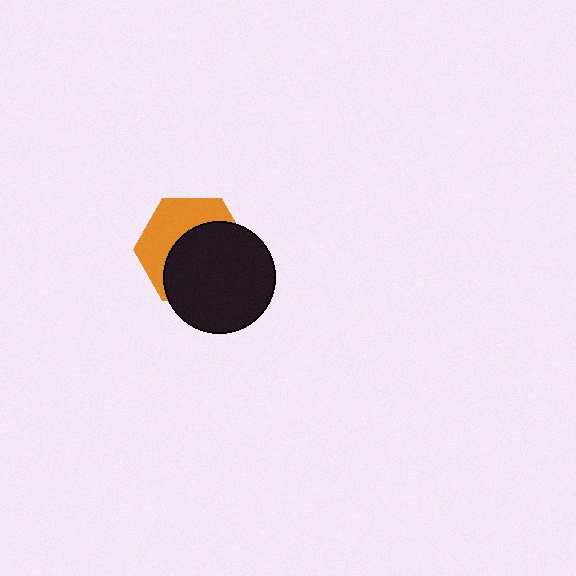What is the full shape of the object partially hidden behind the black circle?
The partially hidden object is an orange hexagon.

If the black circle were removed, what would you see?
You would see the complete orange hexagon.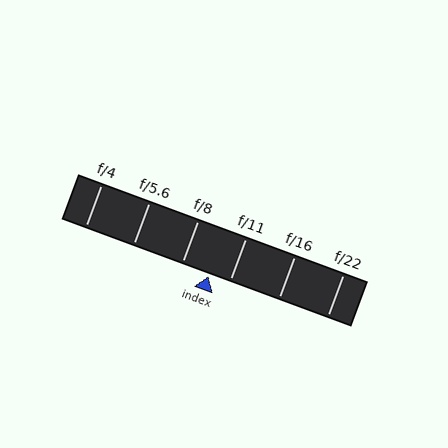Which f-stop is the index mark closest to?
The index mark is closest to f/11.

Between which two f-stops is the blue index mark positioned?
The index mark is between f/8 and f/11.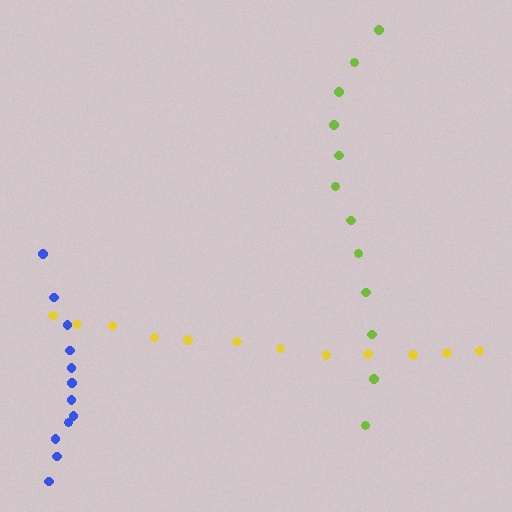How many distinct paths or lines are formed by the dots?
There are 3 distinct paths.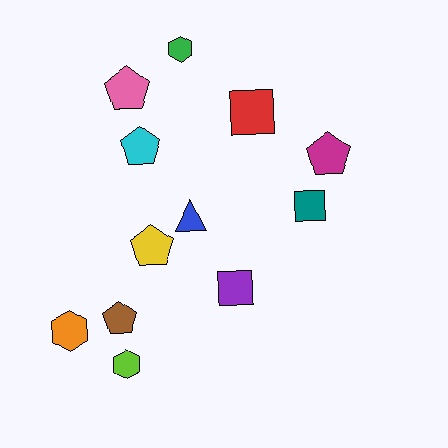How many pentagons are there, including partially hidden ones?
There are 5 pentagons.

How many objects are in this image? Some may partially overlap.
There are 12 objects.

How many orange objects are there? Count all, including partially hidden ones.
There is 1 orange object.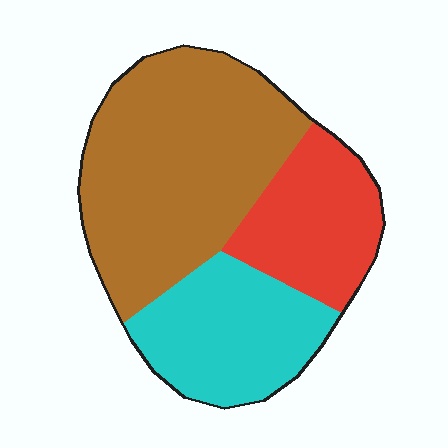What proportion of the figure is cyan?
Cyan covers around 25% of the figure.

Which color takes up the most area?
Brown, at roughly 50%.